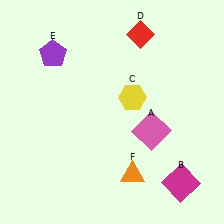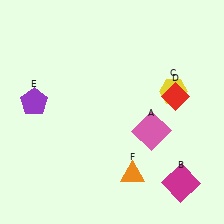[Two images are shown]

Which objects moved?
The objects that moved are: the yellow hexagon (C), the red diamond (D), the purple pentagon (E).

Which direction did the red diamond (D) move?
The red diamond (D) moved down.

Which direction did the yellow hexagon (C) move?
The yellow hexagon (C) moved right.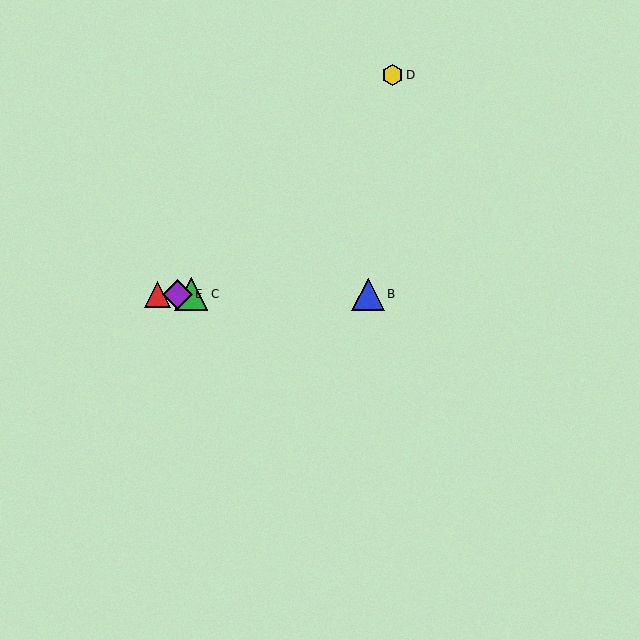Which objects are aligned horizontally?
Objects A, B, C, E are aligned horizontally.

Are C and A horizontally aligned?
Yes, both are at y≈294.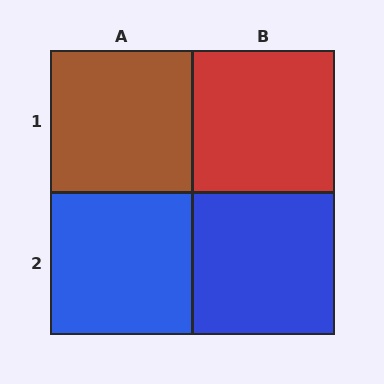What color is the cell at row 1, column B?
Red.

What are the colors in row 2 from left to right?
Blue, blue.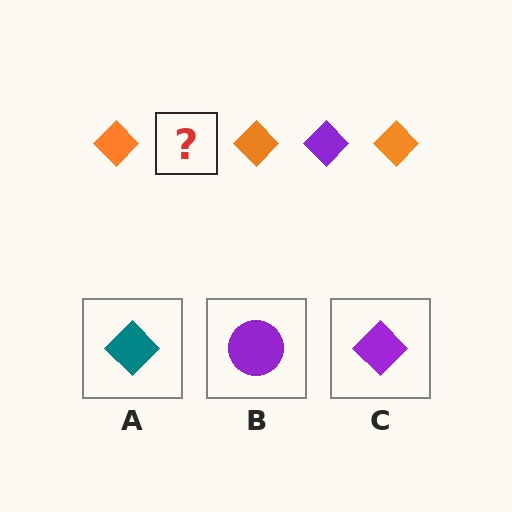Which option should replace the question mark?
Option C.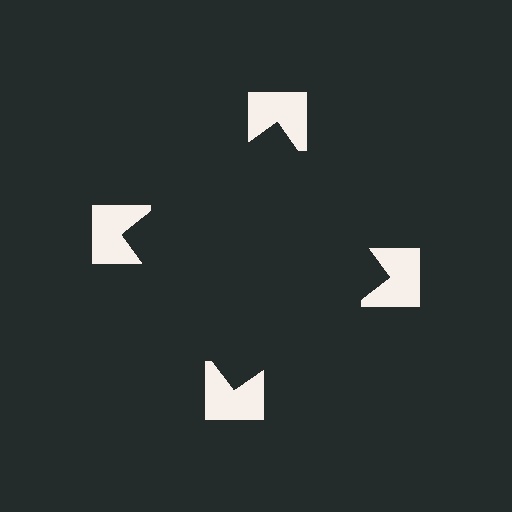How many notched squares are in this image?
There are 4 — one at each vertex of the illusory square.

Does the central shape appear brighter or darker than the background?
It typically appears slightly darker than the background, even though no actual brightness change is drawn.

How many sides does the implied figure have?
4 sides.